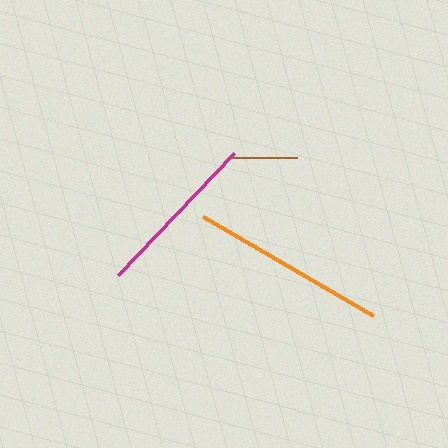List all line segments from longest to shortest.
From longest to shortest: orange, magenta, brown.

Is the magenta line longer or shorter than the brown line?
The magenta line is longer than the brown line.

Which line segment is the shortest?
The brown line is the shortest at approximately 67 pixels.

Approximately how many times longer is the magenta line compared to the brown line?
The magenta line is approximately 2.5 times the length of the brown line.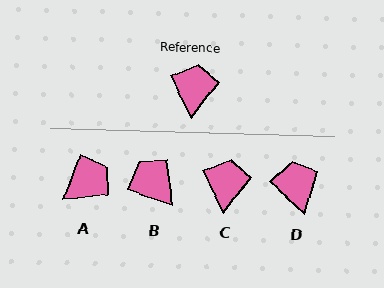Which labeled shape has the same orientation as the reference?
C.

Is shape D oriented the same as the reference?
No, it is off by about 21 degrees.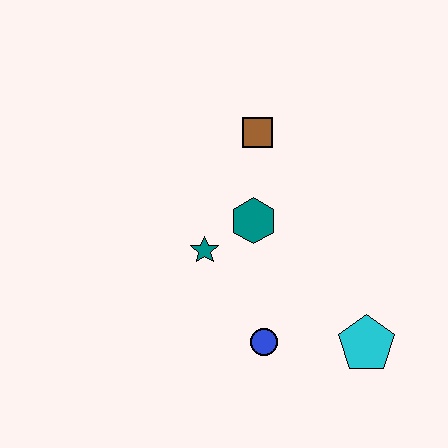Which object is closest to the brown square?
The teal hexagon is closest to the brown square.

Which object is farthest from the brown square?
The cyan pentagon is farthest from the brown square.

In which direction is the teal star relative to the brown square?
The teal star is below the brown square.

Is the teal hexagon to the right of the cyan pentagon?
No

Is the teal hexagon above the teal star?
Yes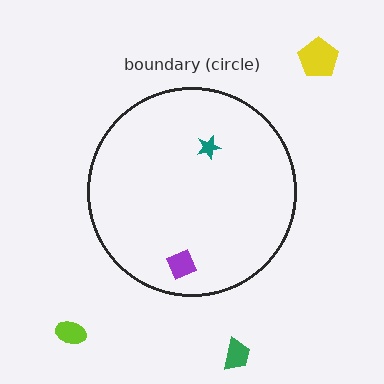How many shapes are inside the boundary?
2 inside, 3 outside.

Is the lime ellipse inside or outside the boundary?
Outside.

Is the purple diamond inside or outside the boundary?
Inside.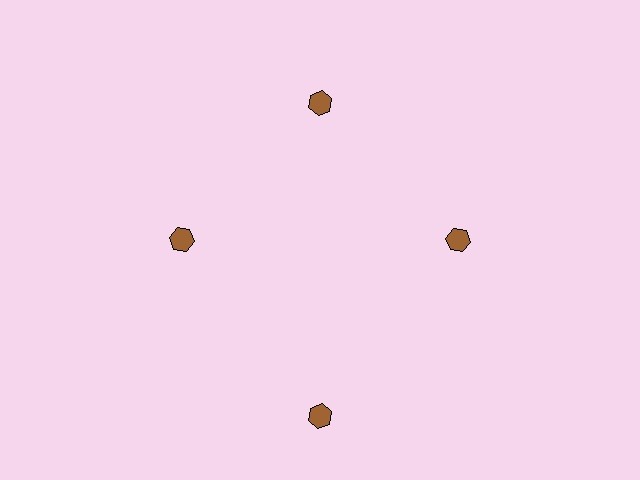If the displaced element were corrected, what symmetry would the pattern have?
It would have 4-fold rotational symmetry — the pattern would map onto itself every 90 degrees.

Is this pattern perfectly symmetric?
No. The 4 brown hexagons are arranged in a ring, but one element near the 6 o'clock position is pushed outward from the center, breaking the 4-fold rotational symmetry.